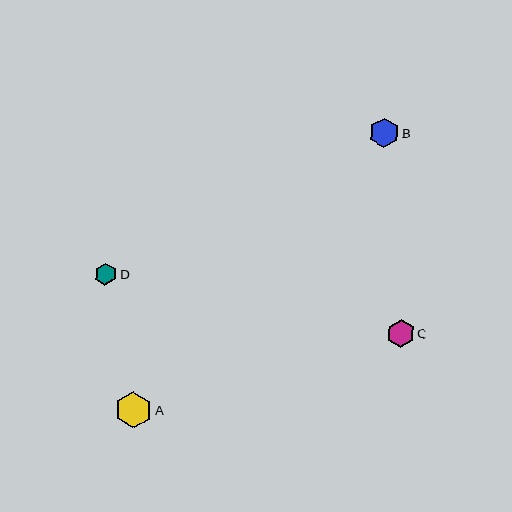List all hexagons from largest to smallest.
From largest to smallest: A, B, C, D.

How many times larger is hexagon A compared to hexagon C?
Hexagon A is approximately 1.3 times the size of hexagon C.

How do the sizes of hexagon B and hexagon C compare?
Hexagon B and hexagon C are approximately the same size.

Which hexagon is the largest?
Hexagon A is the largest with a size of approximately 36 pixels.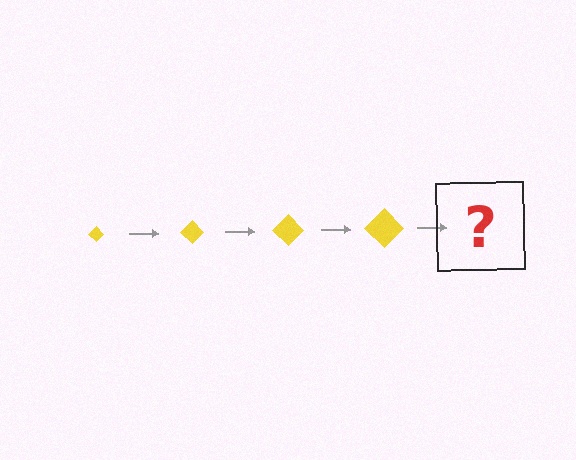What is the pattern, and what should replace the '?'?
The pattern is that the diamond gets progressively larger each step. The '?' should be a yellow diamond, larger than the previous one.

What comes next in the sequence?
The next element should be a yellow diamond, larger than the previous one.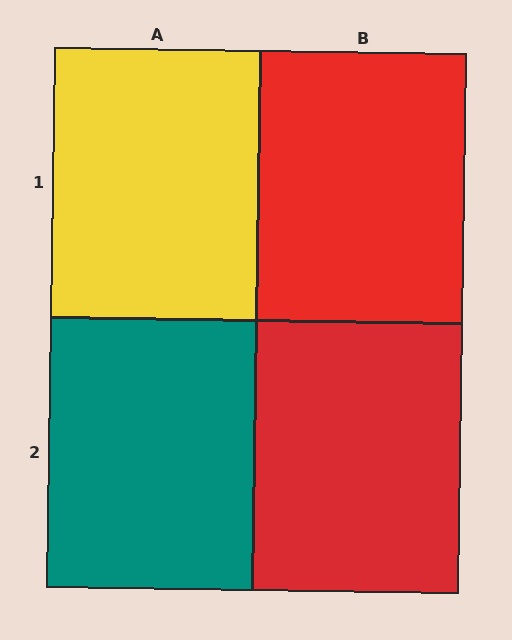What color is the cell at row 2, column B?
Red.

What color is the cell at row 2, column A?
Teal.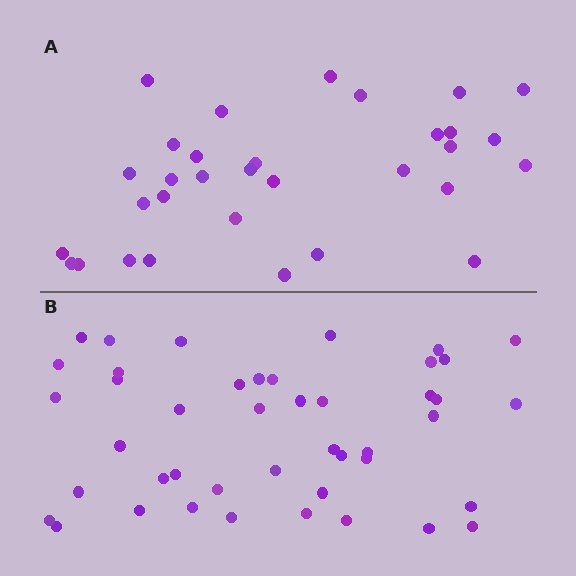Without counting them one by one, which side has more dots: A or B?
Region B (the bottom region) has more dots.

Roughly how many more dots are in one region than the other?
Region B has roughly 12 or so more dots than region A.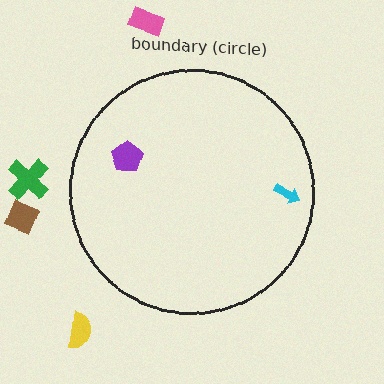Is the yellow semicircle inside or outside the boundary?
Outside.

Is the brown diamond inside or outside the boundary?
Outside.